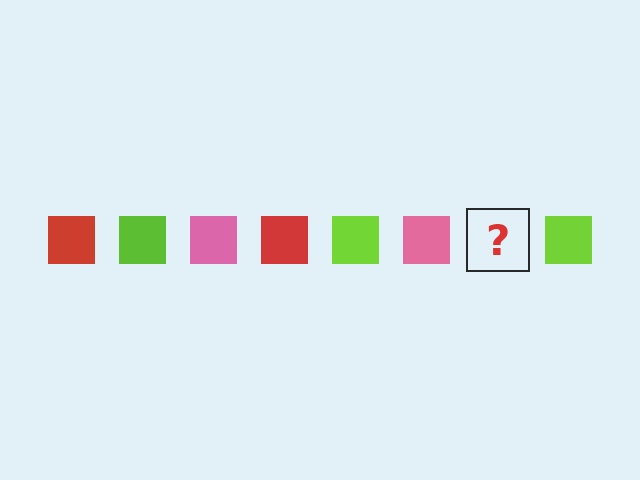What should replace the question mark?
The question mark should be replaced with a red square.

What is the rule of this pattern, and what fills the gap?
The rule is that the pattern cycles through red, lime, pink squares. The gap should be filled with a red square.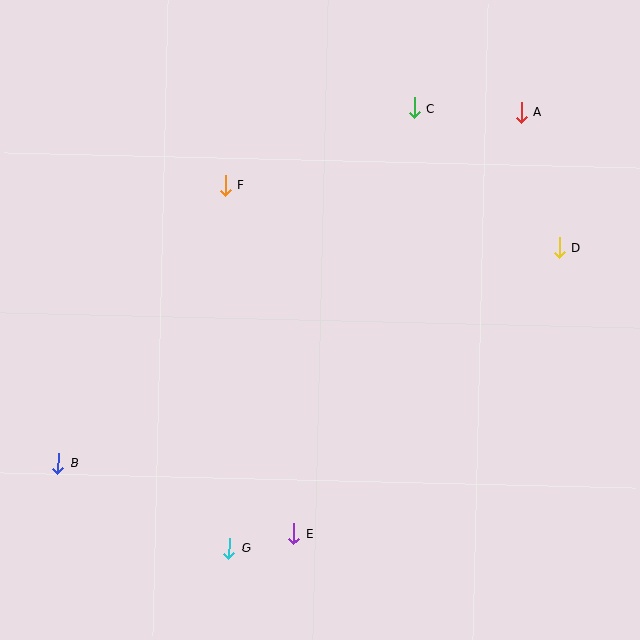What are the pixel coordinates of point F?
Point F is at (225, 185).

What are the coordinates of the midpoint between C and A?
The midpoint between C and A is at (468, 110).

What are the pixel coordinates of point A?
Point A is at (521, 112).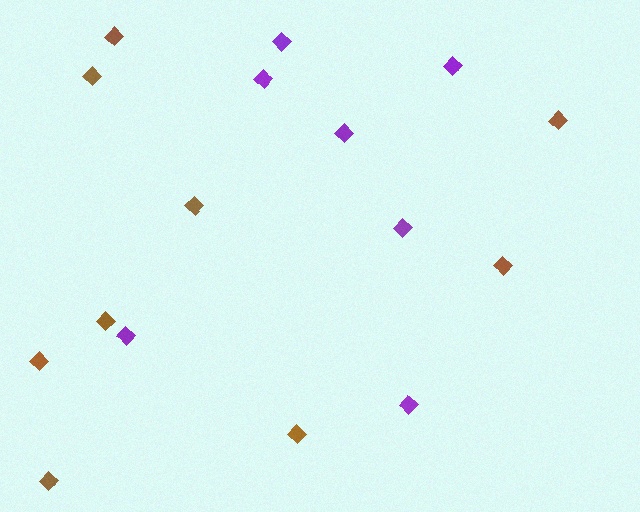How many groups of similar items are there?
There are 2 groups: one group of purple diamonds (7) and one group of brown diamonds (9).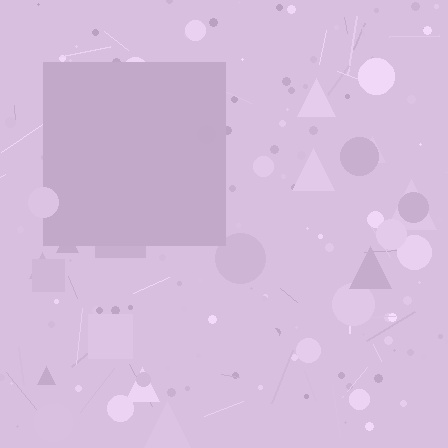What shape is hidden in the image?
A square is hidden in the image.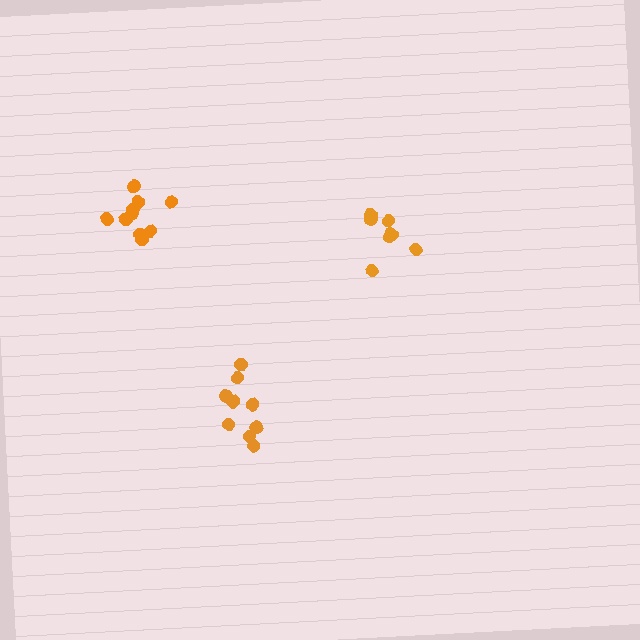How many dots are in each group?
Group 1: 8 dots, Group 2: 10 dots, Group 3: 10 dots (28 total).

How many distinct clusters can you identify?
There are 3 distinct clusters.